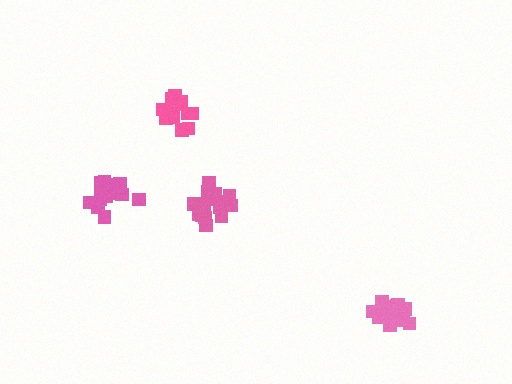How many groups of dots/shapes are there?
There are 4 groups.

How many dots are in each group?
Group 1: 17 dots, Group 2: 15 dots, Group 3: 12 dots, Group 4: 18 dots (62 total).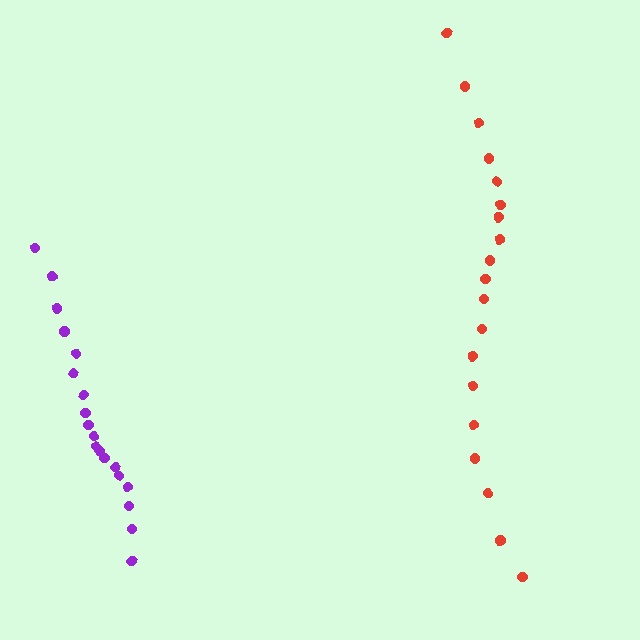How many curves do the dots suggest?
There are 2 distinct paths.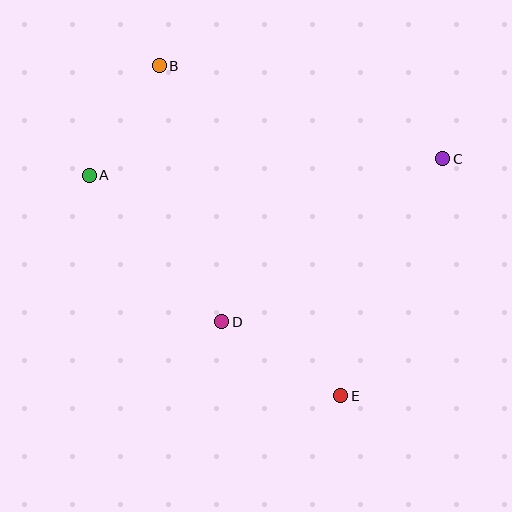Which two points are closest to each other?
Points A and B are closest to each other.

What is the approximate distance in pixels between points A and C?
The distance between A and C is approximately 354 pixels.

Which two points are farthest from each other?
Points B and E are farthest from each other.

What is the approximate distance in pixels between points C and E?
The distance between C and E is approximately 258 pixels.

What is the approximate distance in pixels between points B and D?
The distance between B and D is approximately 264 pixels.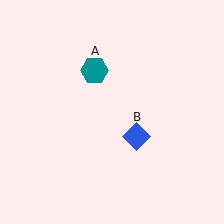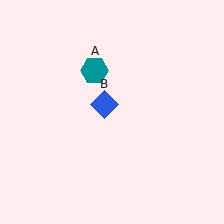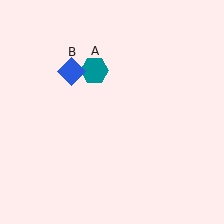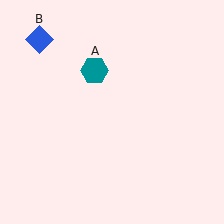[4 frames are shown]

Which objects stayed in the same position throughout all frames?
Teal hexagon (object A) remained stationary.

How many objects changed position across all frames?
1 object changed position: blue diamond (object B).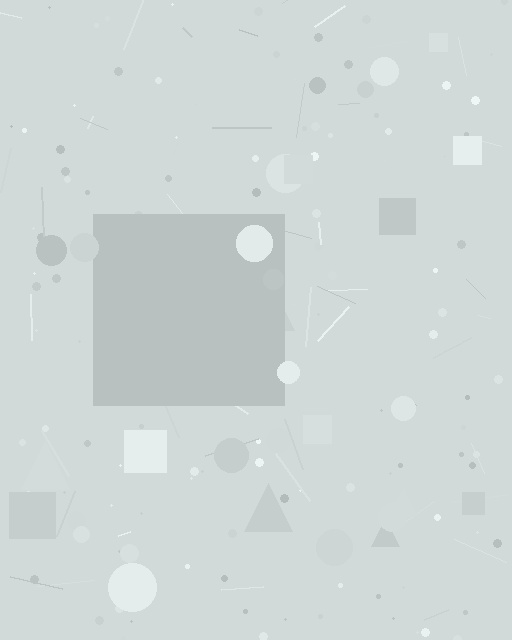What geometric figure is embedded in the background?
A square is embedded in the background.